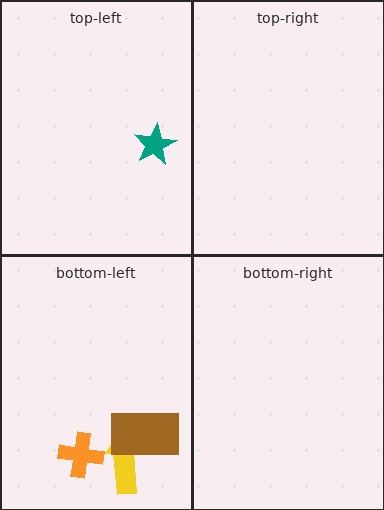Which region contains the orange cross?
The bottom-left region.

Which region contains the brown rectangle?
The bottom-left region.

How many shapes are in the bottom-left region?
3.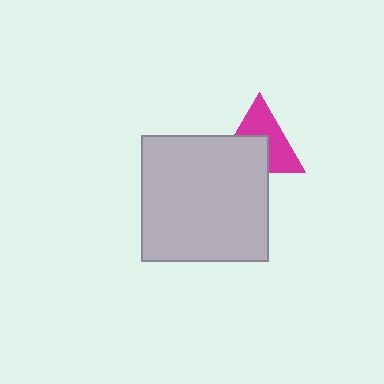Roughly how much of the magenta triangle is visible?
About half of it is visible (roughly 54%).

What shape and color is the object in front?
The object in front is a light gray square.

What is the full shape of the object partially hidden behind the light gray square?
The partially hidden object is a magenta triangle.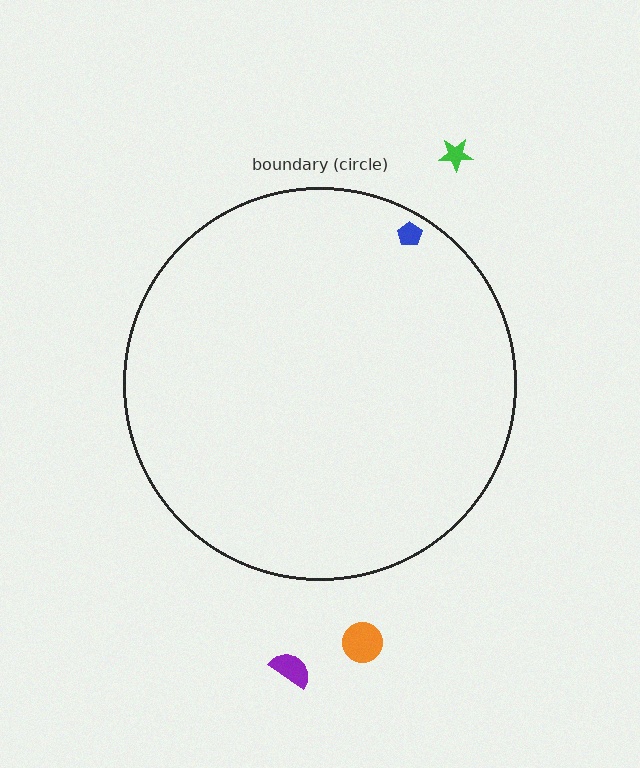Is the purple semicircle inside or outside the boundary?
Outside.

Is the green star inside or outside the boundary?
Outside.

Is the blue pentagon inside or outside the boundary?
Inside.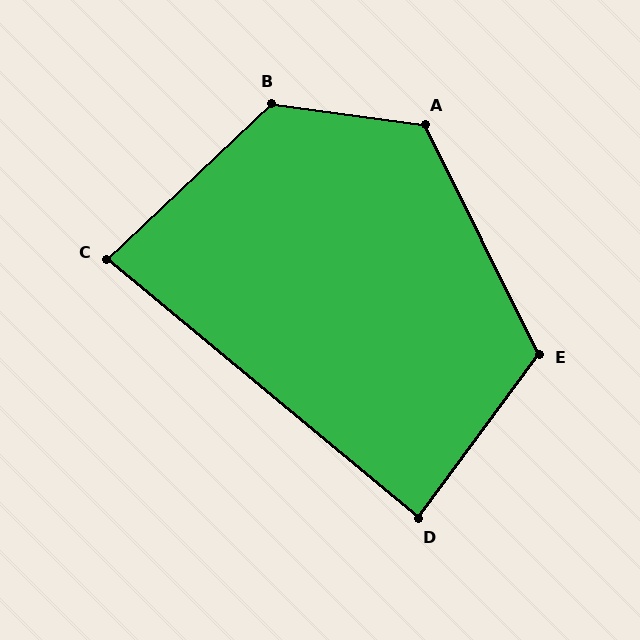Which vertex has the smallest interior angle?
C, at approximately 83 degrees.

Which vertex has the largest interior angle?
B, at approximately 129 degrees.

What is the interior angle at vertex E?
Approximately 117 degrees (obtuse).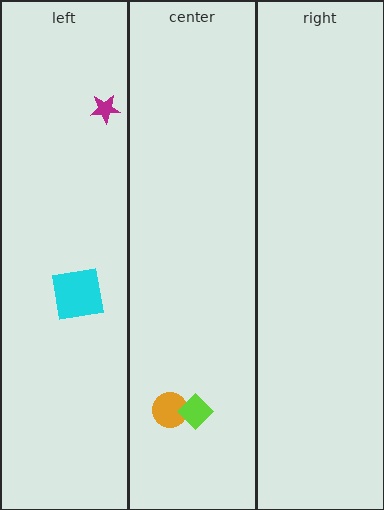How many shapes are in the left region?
2.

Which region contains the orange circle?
The center region.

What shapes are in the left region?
The magenta star, the cyan square.